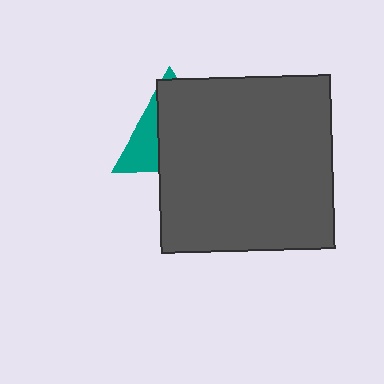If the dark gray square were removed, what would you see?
You would see the complete teal triangle.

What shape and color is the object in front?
The object in front is a dark gray square.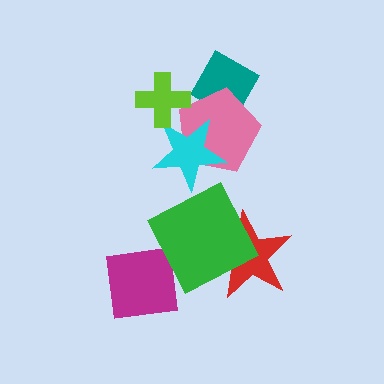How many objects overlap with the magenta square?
1 object overlaps with the magenta square.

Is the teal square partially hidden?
Yes, it is partially covered by another shape.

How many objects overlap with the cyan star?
2 objects overlap with the cyan star.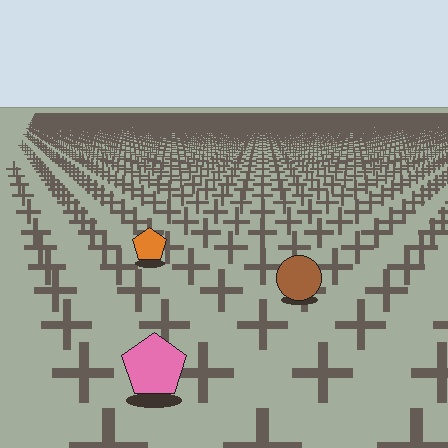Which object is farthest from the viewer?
The orange pentagon is farthest from the viewer. It appears smaller and the ground texture around it is denser.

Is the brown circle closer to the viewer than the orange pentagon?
Yes. The brown circle is closer — you can tell from the texture gradient: the ground texture is coarser near it.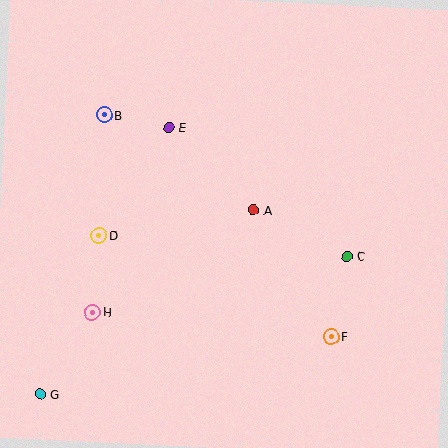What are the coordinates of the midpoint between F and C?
The midpoint between F and C is at (339, 296).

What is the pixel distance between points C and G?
The distance between C and G is 337 pixels.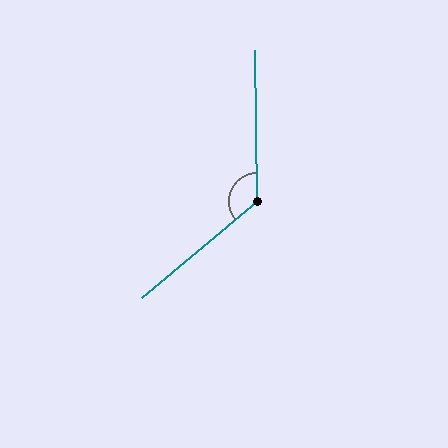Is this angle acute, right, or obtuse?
It is obtuse.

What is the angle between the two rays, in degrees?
Approximately 129 degrees.